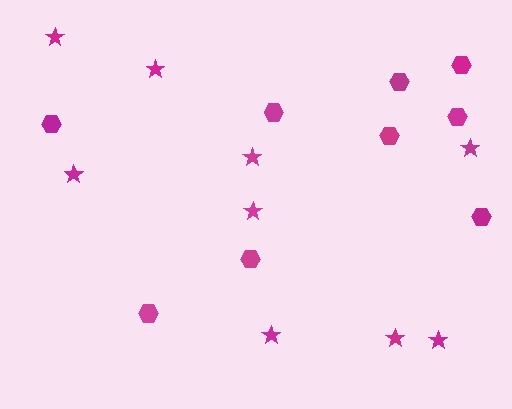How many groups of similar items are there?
There are 2 groups: one group of hexagons (9) and one group of stars (9).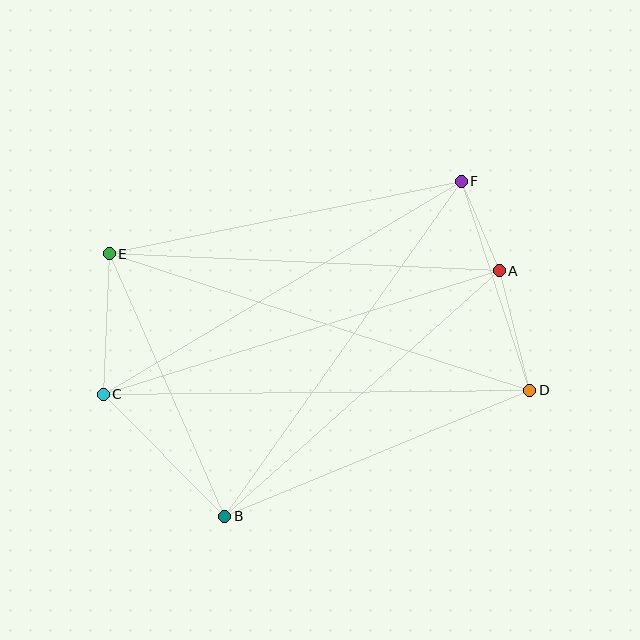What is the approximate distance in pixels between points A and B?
The distance between A and B is approximately 368 pixels.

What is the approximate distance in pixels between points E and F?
The distance between E and F is approximately 359 pixels.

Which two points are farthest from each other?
Points D and E are farthest from each other.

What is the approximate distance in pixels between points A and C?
The distance between A and C is approximately 415 pixels.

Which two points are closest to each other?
Points A and F are closest to each other.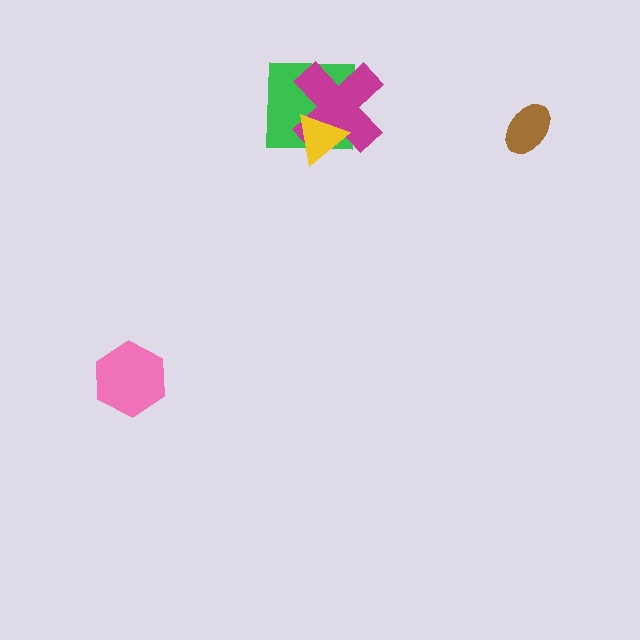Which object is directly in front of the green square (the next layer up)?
The magenta cross is directly in front of the green square.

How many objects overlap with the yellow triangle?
2 objects overlap with the yellow triangle.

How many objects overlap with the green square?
2 objects overlap with the green square.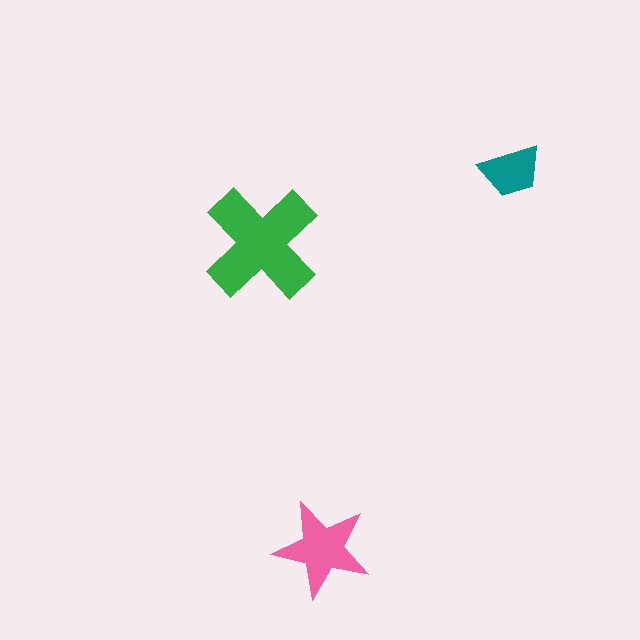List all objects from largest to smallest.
The green cross, the pink star, the teal trapezoid.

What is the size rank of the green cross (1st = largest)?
1st.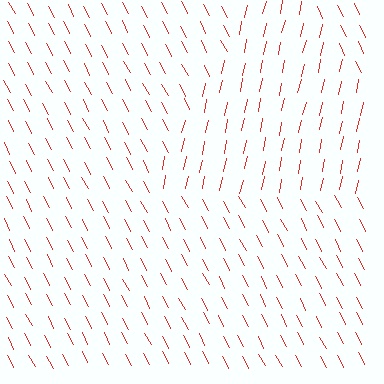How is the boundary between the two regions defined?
The boundary is defined purely by a change in line orientation (approximately 39 degrees difference). All lines are the same color and thickness.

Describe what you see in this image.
The image is filled with small red line segments. A triangle region in the image has lines oriented differently from the surrounding lines, creating a visible texture boundary.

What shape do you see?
I see a triangle.